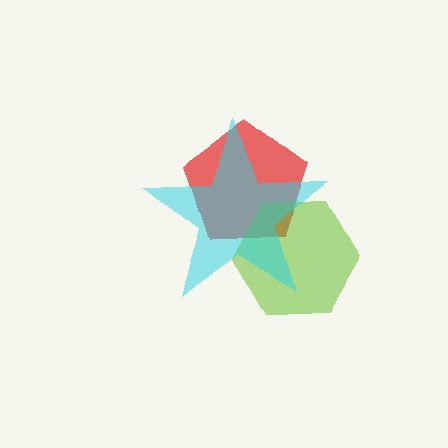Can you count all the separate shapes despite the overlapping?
Yes, there are 3 separate shapes.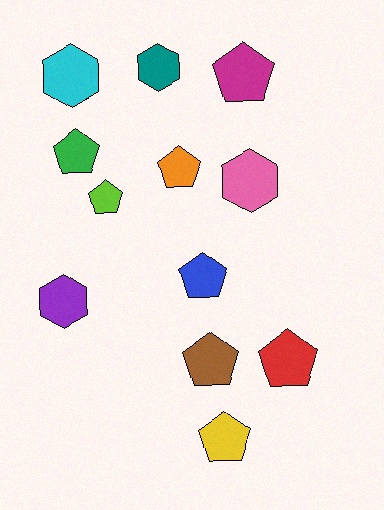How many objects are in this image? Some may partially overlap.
There are 12 objects.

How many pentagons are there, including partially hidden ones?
There are 8 pentagons.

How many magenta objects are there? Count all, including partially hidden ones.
There is 1 magenta object.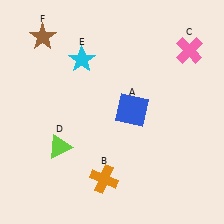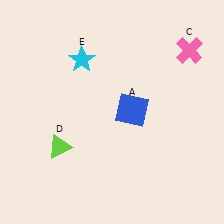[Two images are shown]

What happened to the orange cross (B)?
The orange cross (B) was removed in Image 2. It was in the bottom-left area of Image 1.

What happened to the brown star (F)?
The brown star (F) was removed in Image 2. It was in the top-left area of Image 1.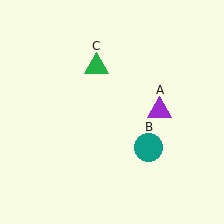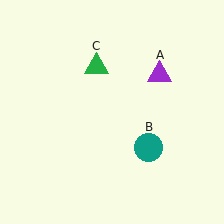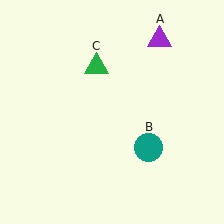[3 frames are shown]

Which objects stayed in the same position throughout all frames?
Teal circle (object B) and green triangle (object C) remained stationary.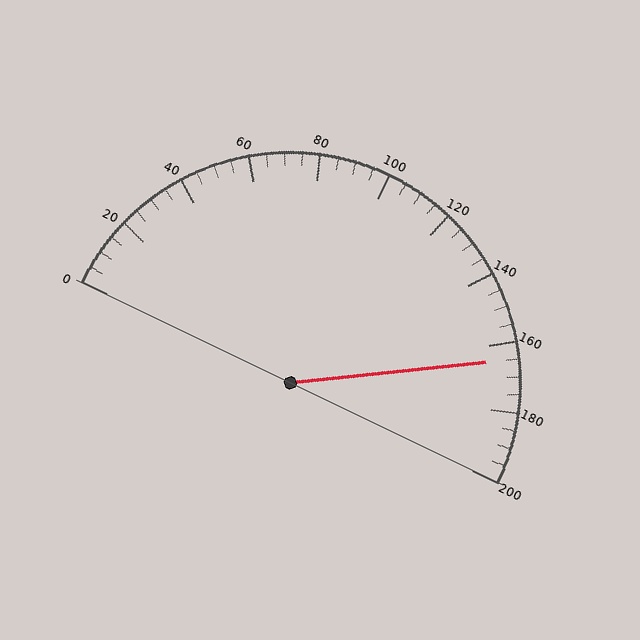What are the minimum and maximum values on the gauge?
The gauge ranges from 0 to 200.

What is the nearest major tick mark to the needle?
The nearest major tick mark is 160.